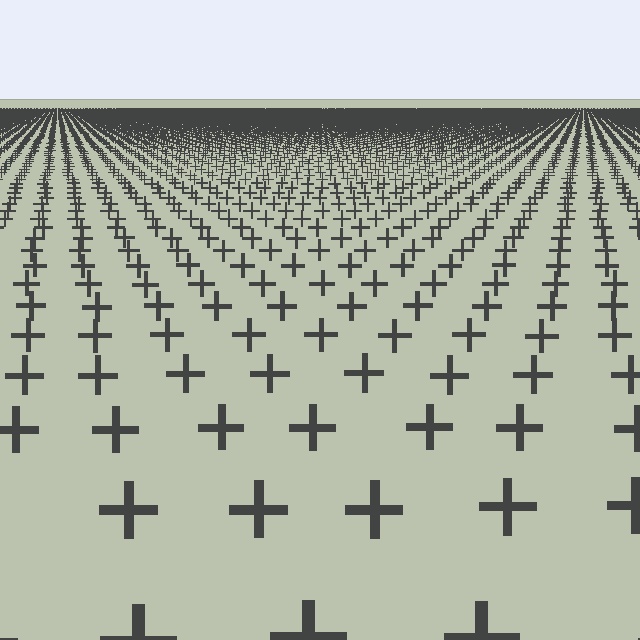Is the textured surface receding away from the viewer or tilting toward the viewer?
The surface is receding away from the viewer. Texture elements get smaller and denser toward the top.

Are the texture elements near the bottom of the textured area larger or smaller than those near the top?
Larger. Near the bottom, elements are closer to the viewer and appear at a bigger on-screen size.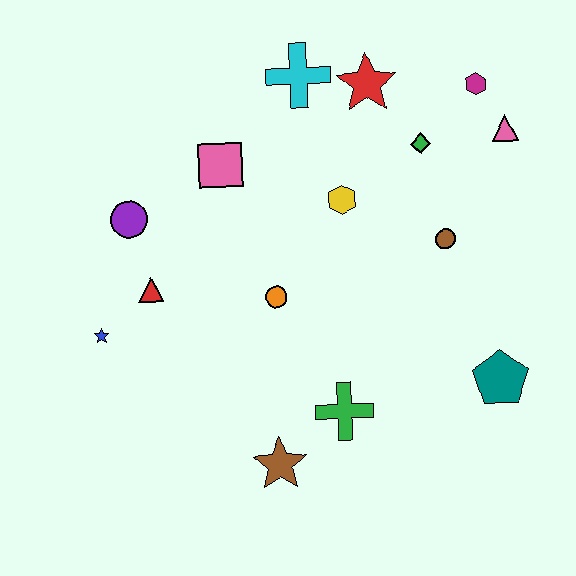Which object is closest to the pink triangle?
The magenta hexagon is closest to the pink triangle.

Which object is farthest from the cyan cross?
The brown star is farthest from the cyan cross.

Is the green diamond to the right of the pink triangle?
No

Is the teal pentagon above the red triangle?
No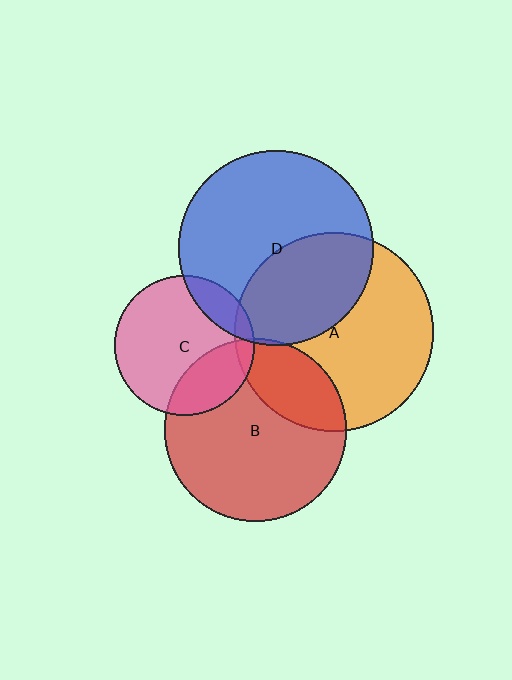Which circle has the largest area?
Circle A (orange).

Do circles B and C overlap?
Yes.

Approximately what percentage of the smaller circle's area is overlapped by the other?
Approximately 25%.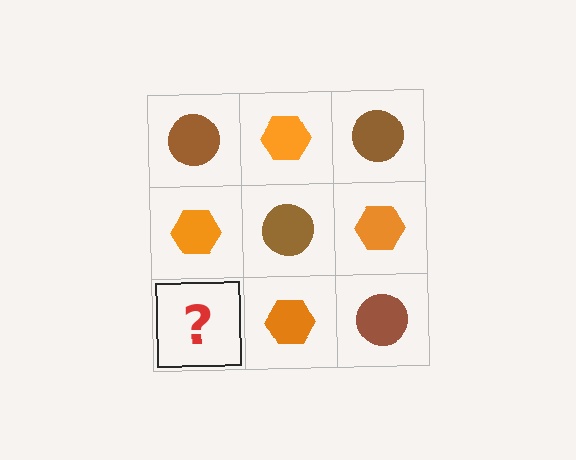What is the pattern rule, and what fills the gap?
The rule is that it alternates brown circle and orange hexagon in a checkerboard pattern. The gap should be filled with a brown circle.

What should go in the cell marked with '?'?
The missing cell should contain a brown circle.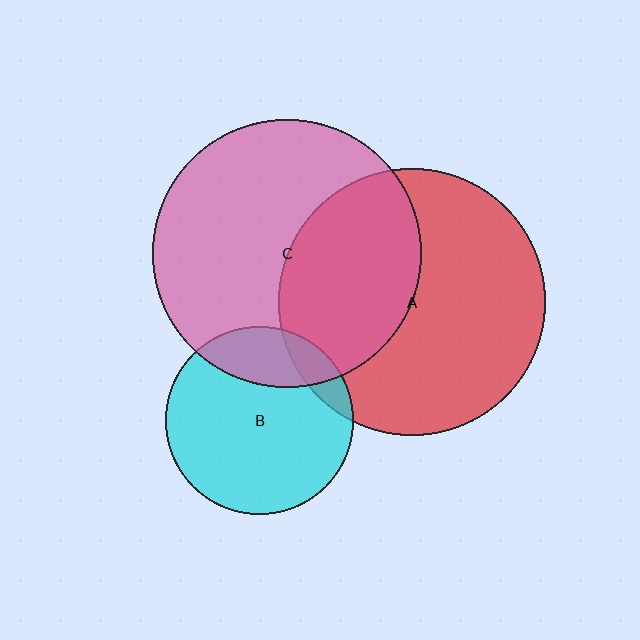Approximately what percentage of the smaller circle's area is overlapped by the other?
Approximately 40%.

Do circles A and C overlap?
Yes.